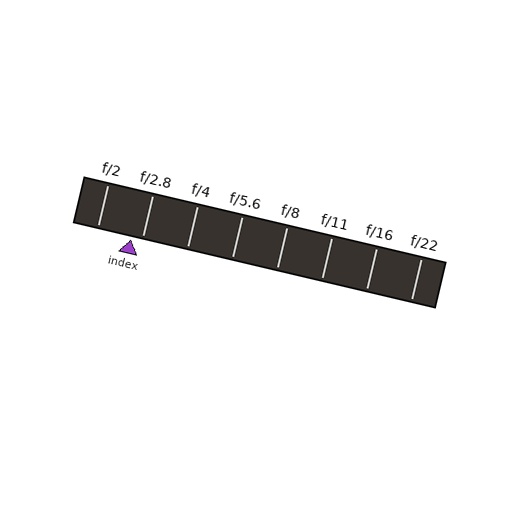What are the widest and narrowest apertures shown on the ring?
The widest aperture shown is f/2 and the narrowest is f/22.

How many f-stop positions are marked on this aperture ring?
There are 8 f-stop positions marked.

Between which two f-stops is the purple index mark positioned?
The index mark is between f/2 and f/2.8.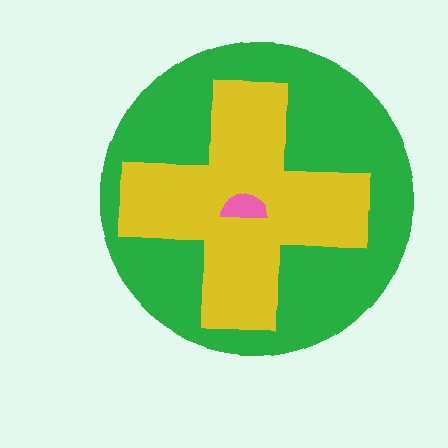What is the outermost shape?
The green circle.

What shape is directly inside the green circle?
The yellow cross.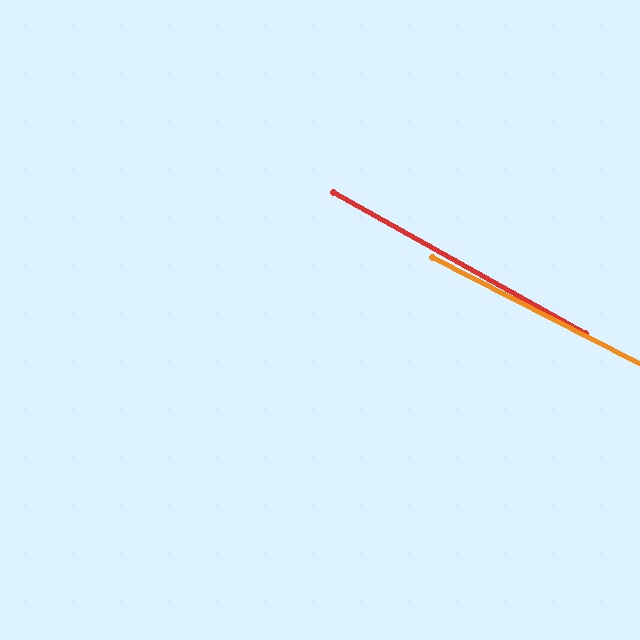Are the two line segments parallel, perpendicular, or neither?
Parallel — their directions differ by only 2.0°.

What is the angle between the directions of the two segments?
Approximately 2 degrees.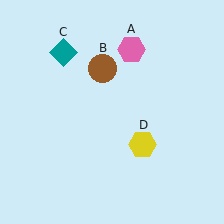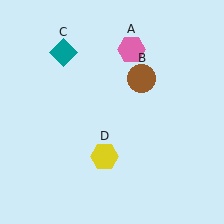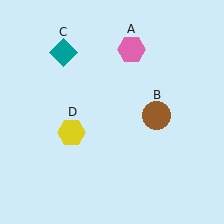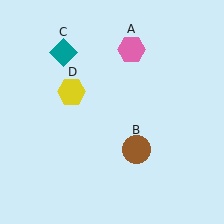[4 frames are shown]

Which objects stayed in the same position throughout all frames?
Pink hexagon (object A) and teal diamond (object C) remained stationary.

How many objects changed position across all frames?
2 objects changed position: brown circle (object B), yellow hexagon (object D).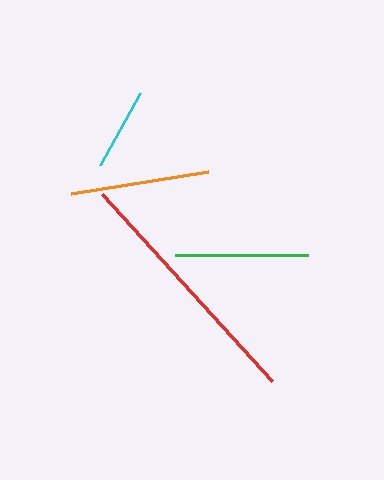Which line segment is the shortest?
The cyan line is the shortest at approximately 83 pixels.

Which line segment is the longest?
The red line is the longest at approximately 252 pixels.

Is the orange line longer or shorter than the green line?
The orange line is longer than the green line.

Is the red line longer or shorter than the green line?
The red line is longer than the green line.